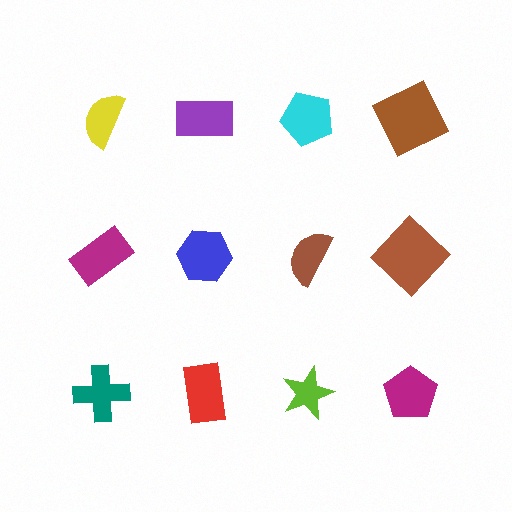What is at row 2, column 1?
A magenta rectangle.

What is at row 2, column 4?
A brown diamond.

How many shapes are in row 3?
4 shapes.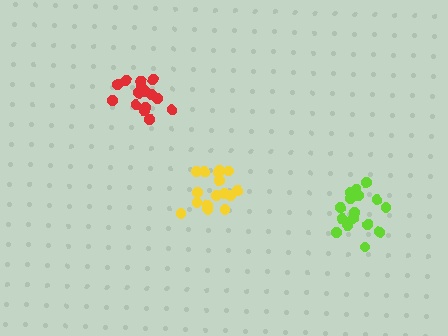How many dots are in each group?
Group 1: 16 dots, Group 2: 17 dots, Group 3: 16 dots (49 total).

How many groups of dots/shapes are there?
There are 3 groups.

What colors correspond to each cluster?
The clusters are colored: lime, red, yellow.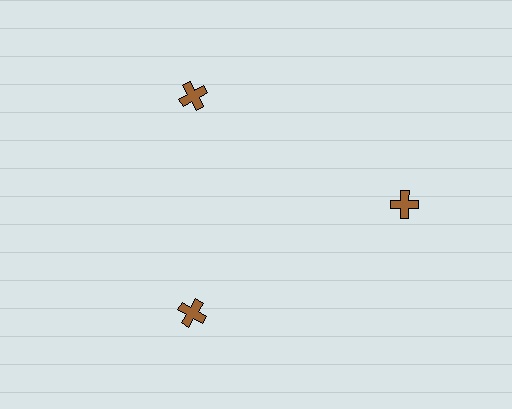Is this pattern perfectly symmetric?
No. The 3 brown crosses are arranged in a ring, but one element near the 3 o'clock position is pushed outward from the center, breaking the 3-fold rotational symmetry.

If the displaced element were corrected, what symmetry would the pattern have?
It would have 3-fold rotational symmetry — the pattern would map onto itself every 120 degrees.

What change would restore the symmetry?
The symmetry would be restored by moving it inward, back onto the ring so that all 3 crosses sit at equal angles and equal distance from the center.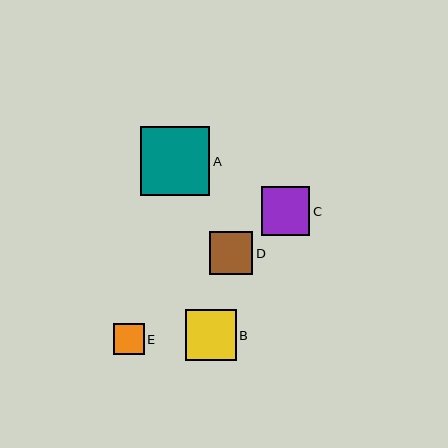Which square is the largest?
Square A is the largest with a size of approximately 69 pixels.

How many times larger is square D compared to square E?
Square D is approximately 1.4 times the size of square E.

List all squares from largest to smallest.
From largest to smallest: A, B, C, D, E.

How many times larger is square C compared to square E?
Square C is approximately 1.6 times the size of square E.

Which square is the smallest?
Square E is the smallest with a size of approximately 31 pixels.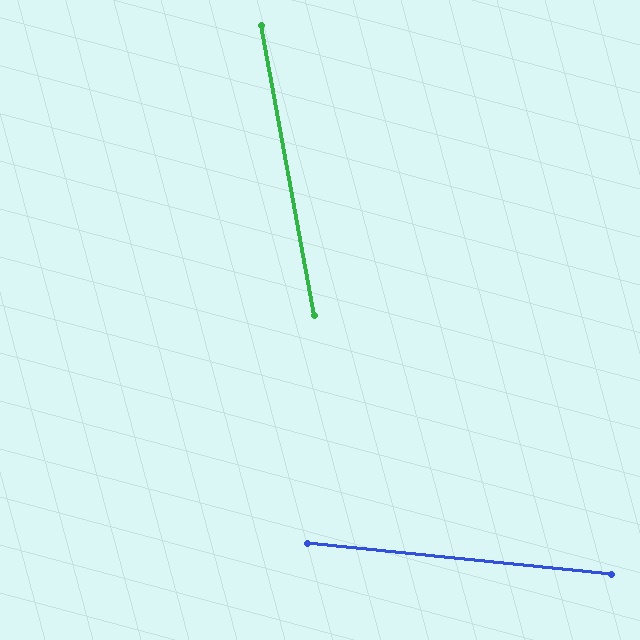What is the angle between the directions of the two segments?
Approximately 74 degrees.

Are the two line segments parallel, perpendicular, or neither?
Neither parallel nor perpendicular — they differ by about 74°.